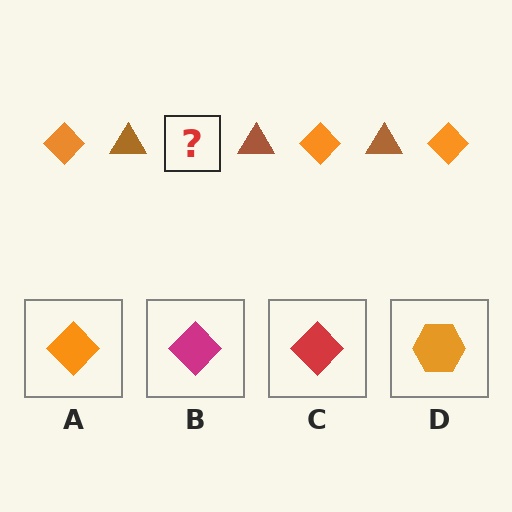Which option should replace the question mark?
Option A.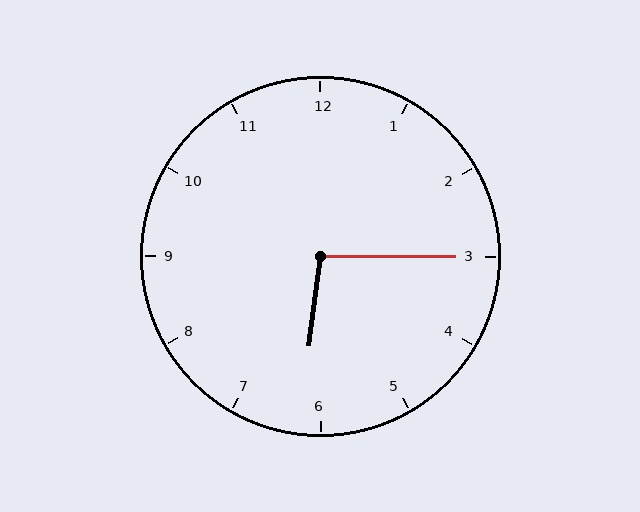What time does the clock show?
6:15.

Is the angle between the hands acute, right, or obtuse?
It is obtuse.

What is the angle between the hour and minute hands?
Approximately 98 degrees.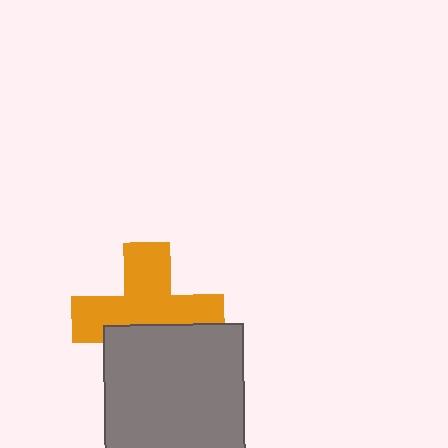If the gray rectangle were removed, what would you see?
You would see the complete orange cross.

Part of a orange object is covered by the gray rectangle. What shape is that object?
It is a cross.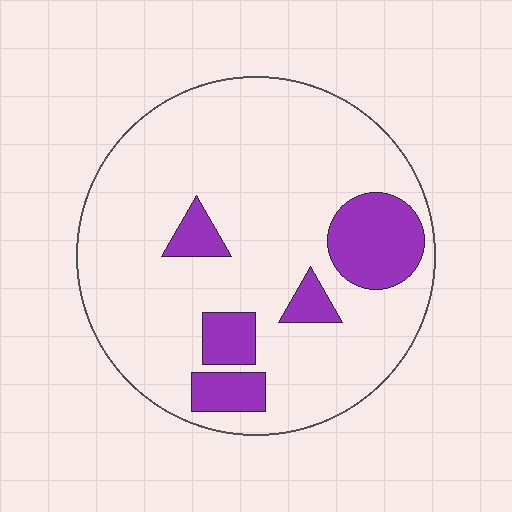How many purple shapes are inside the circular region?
5.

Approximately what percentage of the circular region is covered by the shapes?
Approximately 15%.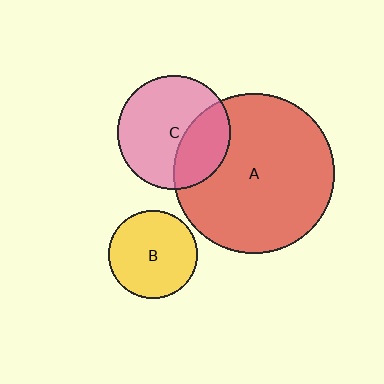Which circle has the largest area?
Circle A (red).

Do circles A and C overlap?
Yes.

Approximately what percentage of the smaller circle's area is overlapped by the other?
Approximately 35%.